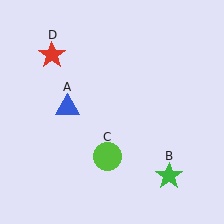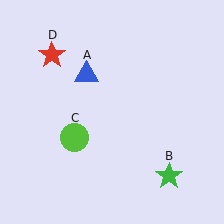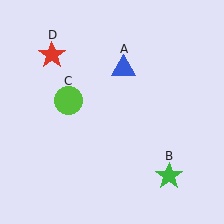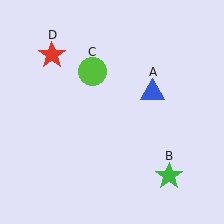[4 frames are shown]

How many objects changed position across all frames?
2 objects changed position: blue triangle (object A), lime circle (object C).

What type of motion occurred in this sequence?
The blue triangle (object A), lime circle (object C) rotated clockwise around the center of the scene.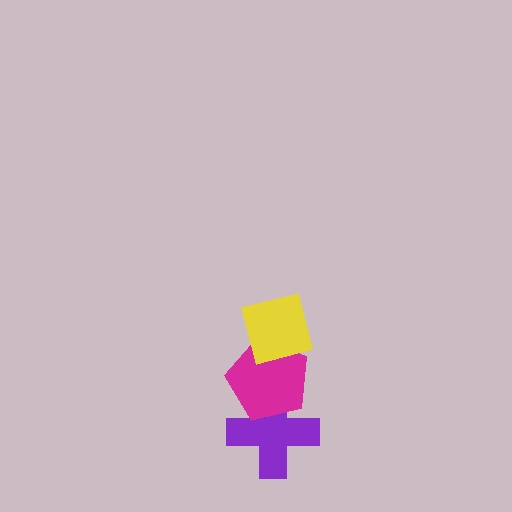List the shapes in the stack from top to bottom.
From top to bottom: the yellow square, the magenta pentagon, the purple cross.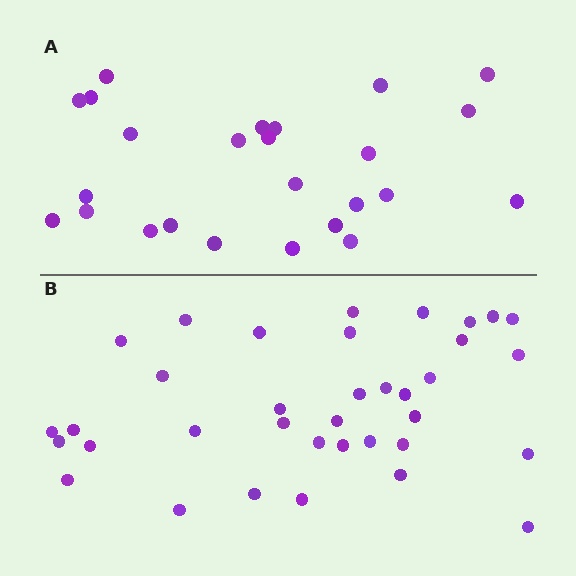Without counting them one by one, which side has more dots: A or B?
Region B (the bottom region) has more dots.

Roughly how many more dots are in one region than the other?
Region B has roughly 12 or so more dots than region A.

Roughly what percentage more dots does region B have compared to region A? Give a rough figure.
About 45% more.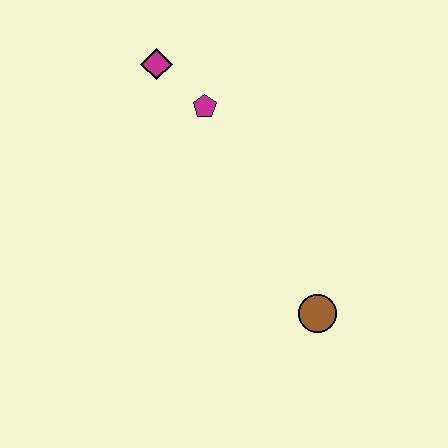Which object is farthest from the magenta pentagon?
The brown circle is farthest from the magenta pentagon.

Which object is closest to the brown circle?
The magenta pentagon is closest to the brown circle.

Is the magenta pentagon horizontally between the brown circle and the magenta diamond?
Yes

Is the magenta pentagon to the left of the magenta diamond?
No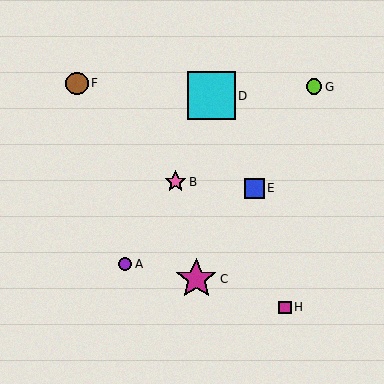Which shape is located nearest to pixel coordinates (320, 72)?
The lime circle (labeled G) at (314, 87) is nearest to that location.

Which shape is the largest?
The cyan square (labeled D) is the largest.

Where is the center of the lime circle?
The center of the lime circle is at (314, 87).